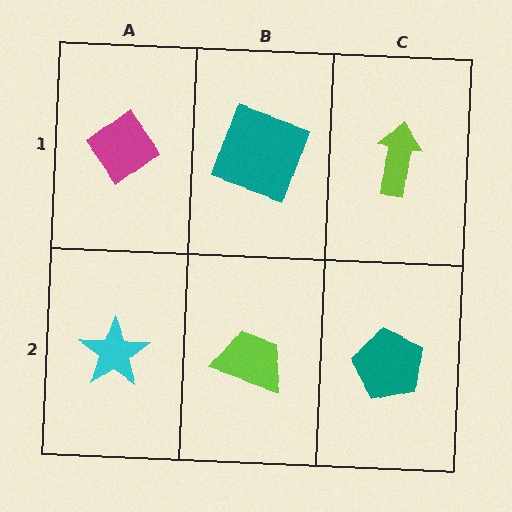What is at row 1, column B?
A teal square.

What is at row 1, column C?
A lime arrow.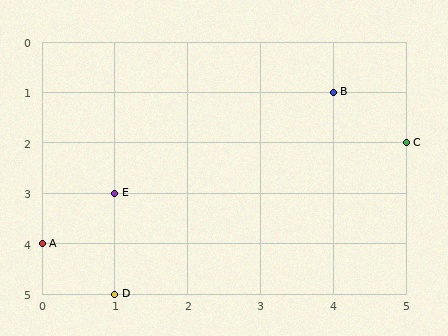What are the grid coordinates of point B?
Point B is at grid coordinates (4, 1).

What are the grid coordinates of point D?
Point D is at grid coordinates (1, 5).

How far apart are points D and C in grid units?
Points D and C are 4 columns and 3 rows apart (about 5.0 grid units diagonally).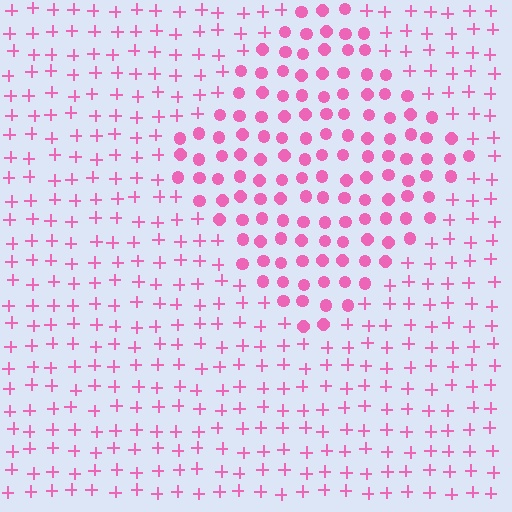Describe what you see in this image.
The image is filled with small pink elements arranged in a uniform grid. A diamond-shaped region contains circles, while the surrounding area contains plus signs. The boundary is defined purely by the change in element shape.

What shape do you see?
I see a diamond.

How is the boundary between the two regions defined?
The boundary is defined by a change in element shape: circles inside vs. plus signs outside. All elements share the same color and spacing.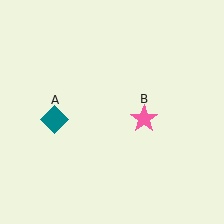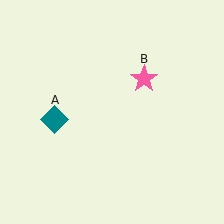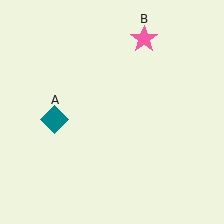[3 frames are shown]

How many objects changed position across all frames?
1 object changed position: pink star (object B).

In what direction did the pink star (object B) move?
The pink star (object B) moved up.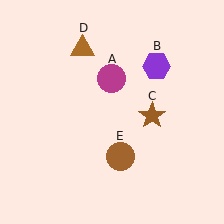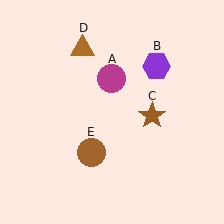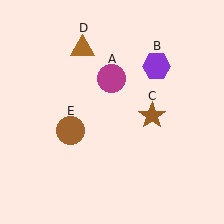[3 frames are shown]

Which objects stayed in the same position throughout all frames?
Magenta circle (object A) and purple hexagon (object B) and brown star (object C) and brown triangle (object D) remained stationary.